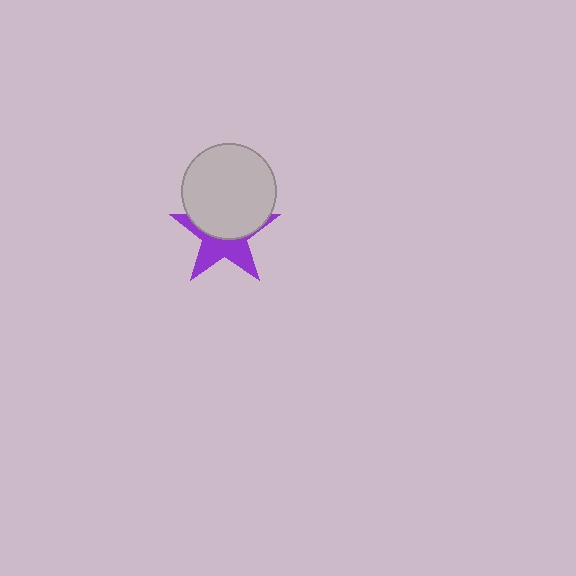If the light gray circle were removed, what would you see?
You would see the complete purple star.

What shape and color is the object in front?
The object in front is a light gray circle.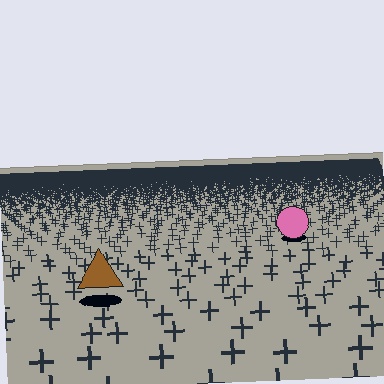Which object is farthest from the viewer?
The pink circle is farthest from the viewer. It appears smaller and the ground texture around it is denser.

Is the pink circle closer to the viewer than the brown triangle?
No. The brown triangle is closer — you can tell from the texture gradient: the ground texture is coarser near it.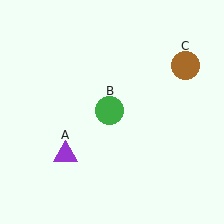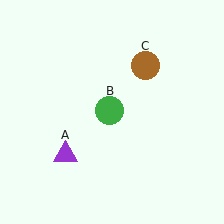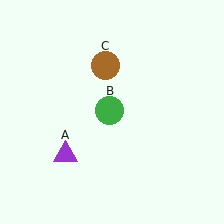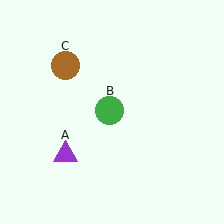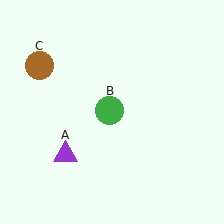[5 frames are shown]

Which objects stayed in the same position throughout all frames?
Purple triangle (object A) and green circle (object B) remained stationary.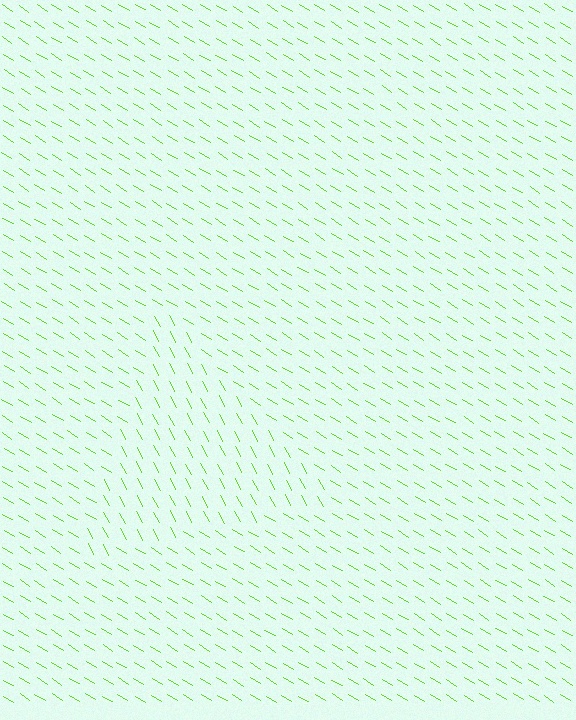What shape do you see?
I see a triangle.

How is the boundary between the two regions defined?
The boundary is defined purely by a change in line orientation (approximately 31 degrees difference). All lines are the same color and thickness.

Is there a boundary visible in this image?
Yes, there is a texture boundary formed by a change in line orientation.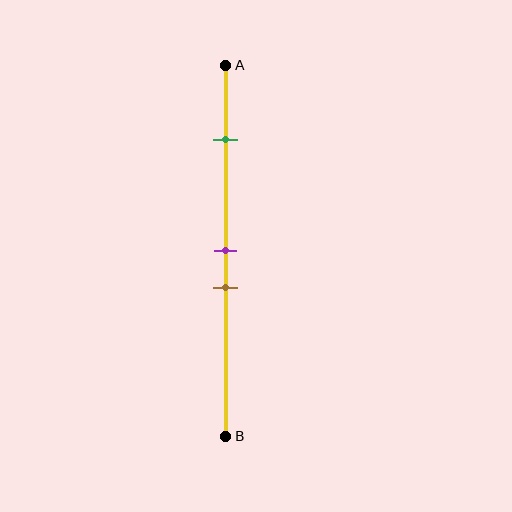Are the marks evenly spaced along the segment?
No, the marks are not evenly spaced.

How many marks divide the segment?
There are 3 marks dividing the segment.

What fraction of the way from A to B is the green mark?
The green mark is approximately 20% (0.2) of the way from A to B.